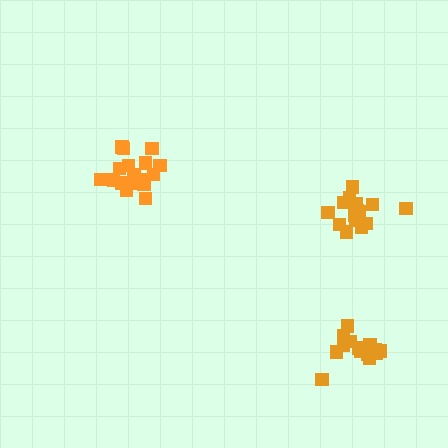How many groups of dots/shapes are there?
There are 3 groups.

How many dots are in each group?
Group 1: 17 dots, Group 2: 15 dots, Group 3: 18 dots (50 total).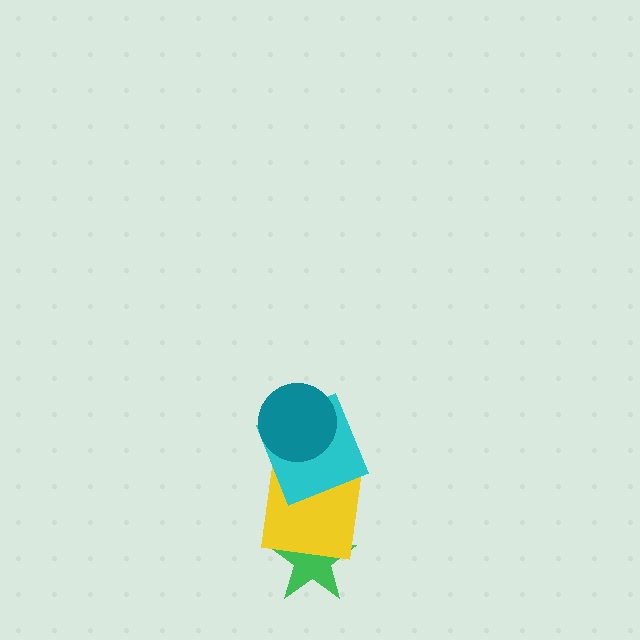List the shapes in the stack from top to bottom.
From top to bottom: the teal circle, the cyan square, the yellow square, the green star.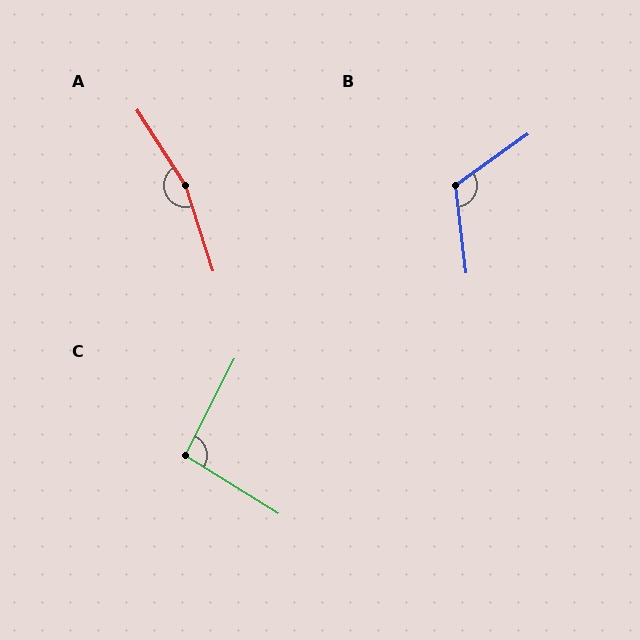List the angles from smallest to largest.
C (95°), B (118°), A (165°).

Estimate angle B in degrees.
Approximately 118 degrees.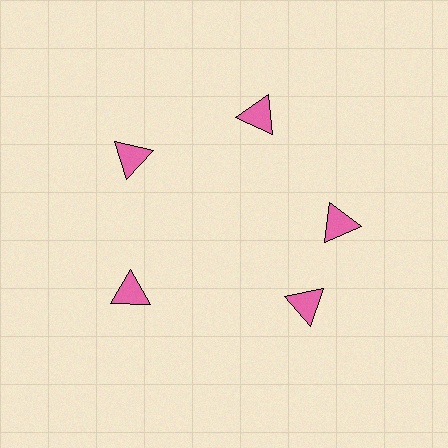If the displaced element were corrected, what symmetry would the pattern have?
It would have 5-fold rotational symmetry — the pattern would map onto itself every 72 degrees.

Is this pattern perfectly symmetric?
No. The 5 pink triangles are arranged in a ring, but one element near the 5 o'clock position is rotated out of alignment along the ring, breaking the 5-fold rotational symmetry.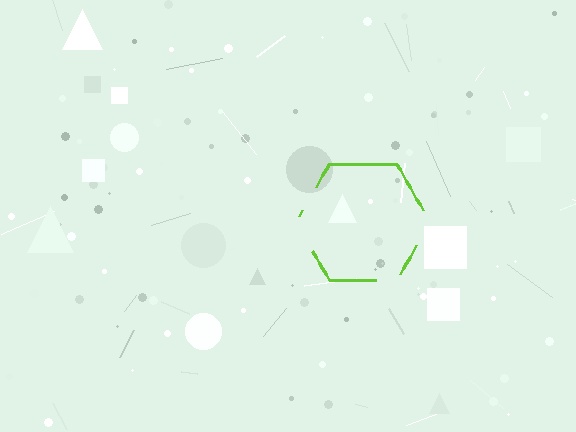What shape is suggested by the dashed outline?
The dashed outline suggests a hexagon.